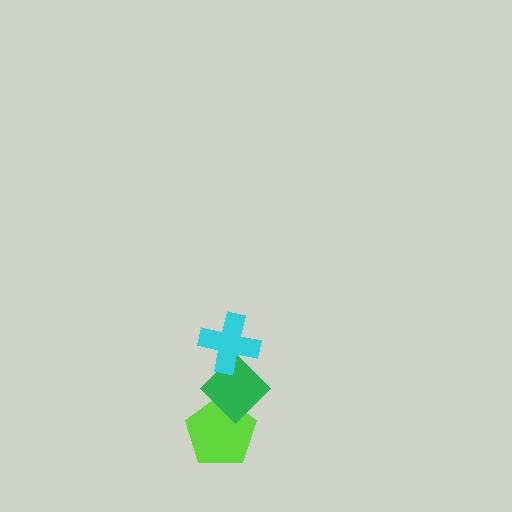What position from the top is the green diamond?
The green diamond is 2nd from the top.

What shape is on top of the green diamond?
The cyan cross is on top of the green diamond.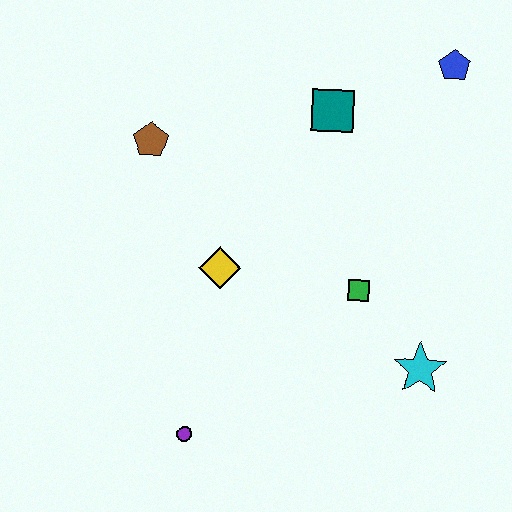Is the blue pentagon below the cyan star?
No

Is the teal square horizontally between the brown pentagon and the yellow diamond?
No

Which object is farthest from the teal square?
The purple circle is farthest from the teal square.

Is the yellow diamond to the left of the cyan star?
Yes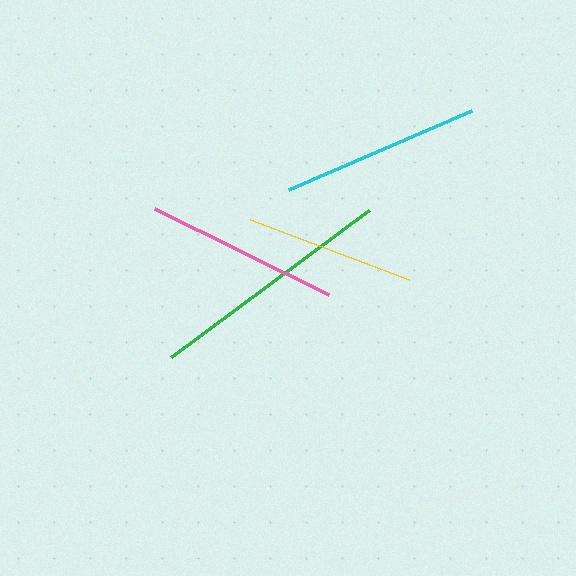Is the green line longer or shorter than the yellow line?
The green line is longer than the yellow line.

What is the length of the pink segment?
The pink segment is approximately 194 pixels long.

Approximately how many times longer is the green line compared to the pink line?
The green line is approximately 1.3 times the length of the pink line.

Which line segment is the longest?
The green line is the longest at approximately 246 pixels.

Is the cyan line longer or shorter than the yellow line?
The cyan line is longer than the yellow line.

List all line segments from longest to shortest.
From longest to shortest: green, cyan, pink, yellow.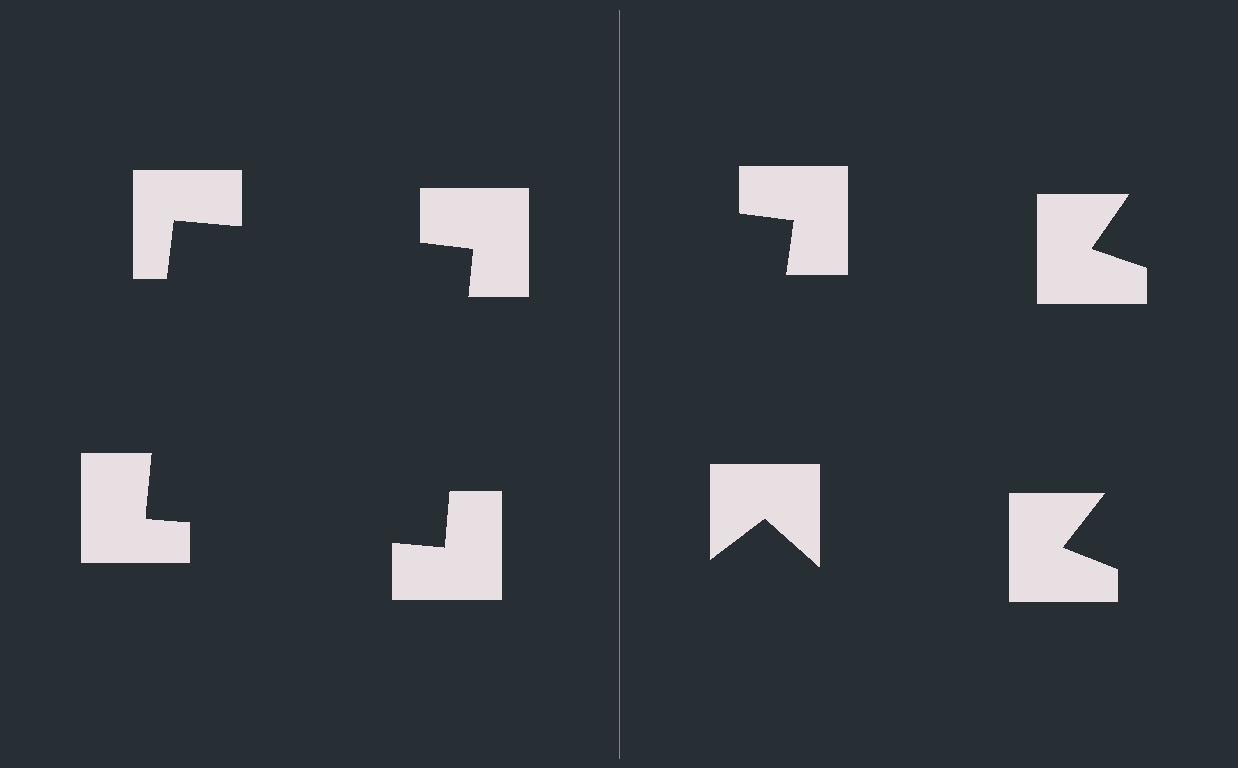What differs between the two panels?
The notched squares are positioned identically on both sides; only the wedge orientations differ. On the left they align to a square; on the right they are misaligned.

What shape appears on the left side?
An illusory square.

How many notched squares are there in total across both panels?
8 — 4 on each side.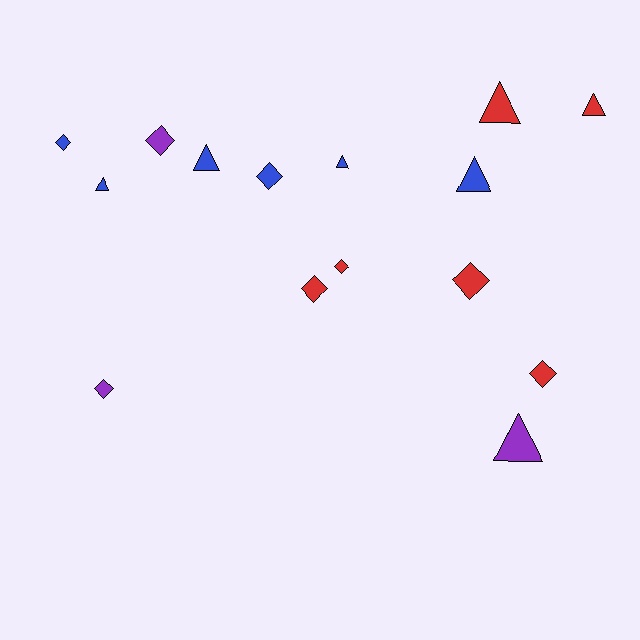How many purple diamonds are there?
There are 2 purple diamonds.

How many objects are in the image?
There are 15 objects.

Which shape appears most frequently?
Diamond, with 8 objects.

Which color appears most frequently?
Red, with 6 objects.